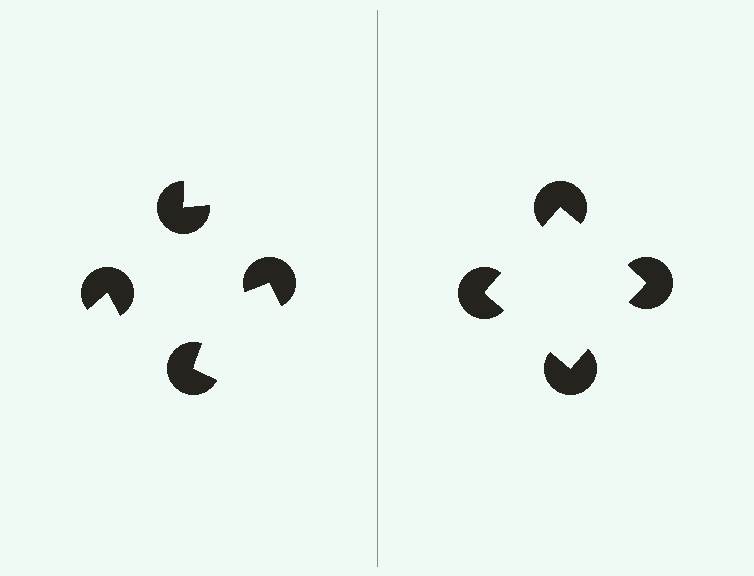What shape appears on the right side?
An illusory square.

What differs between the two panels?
The pac-man discs are positioned identically on both sides; only the wedge orientations differ. On the right they align to a square; on the left they are misaligned.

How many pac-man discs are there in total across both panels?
8 — 4 on each side.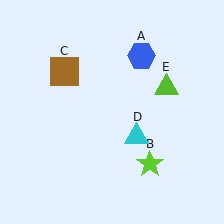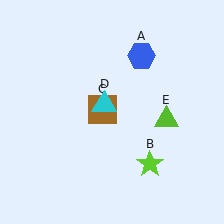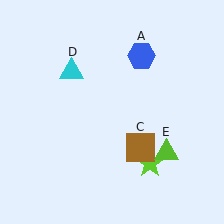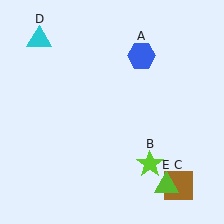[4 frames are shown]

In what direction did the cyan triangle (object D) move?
The cyan triangle (object D) moved up and to the left.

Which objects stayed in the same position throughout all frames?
Blue hexagon (object A) and lime star (object B) remained stationary.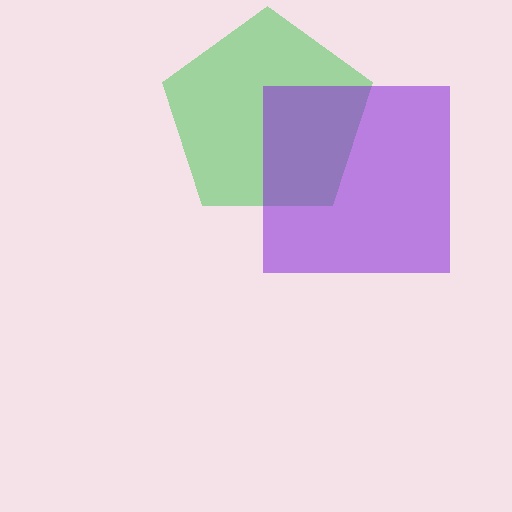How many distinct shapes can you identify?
There are 2 distinct shapes: a green pentagon, a purple square.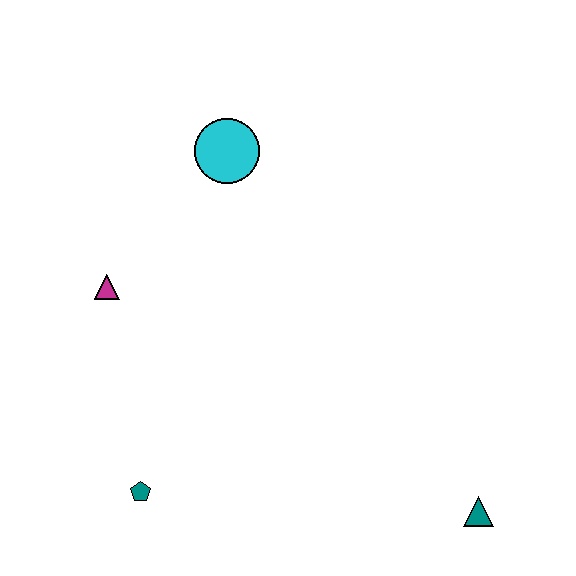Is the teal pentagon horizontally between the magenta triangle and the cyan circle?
Yes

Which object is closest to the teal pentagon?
The magenta triangle is closest to the teal pentagon.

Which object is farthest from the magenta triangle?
The teal triangle is farthest from the magenta triangle.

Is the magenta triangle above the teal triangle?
Yes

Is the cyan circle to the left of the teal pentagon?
No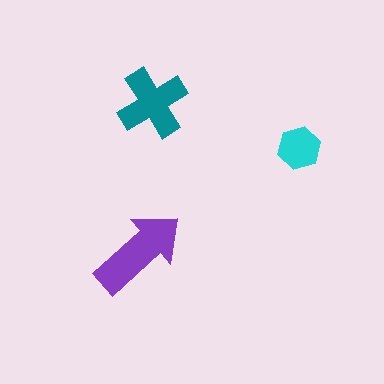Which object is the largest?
The purple arrow.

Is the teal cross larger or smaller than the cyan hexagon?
Larger.